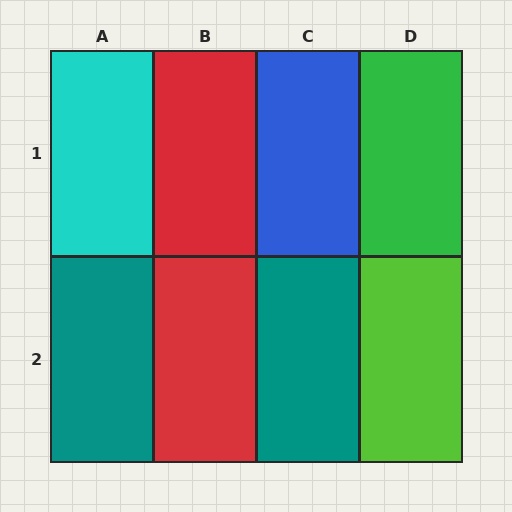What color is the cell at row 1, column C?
Blue.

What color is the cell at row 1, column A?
Cyan.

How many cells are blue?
1 cell is blue.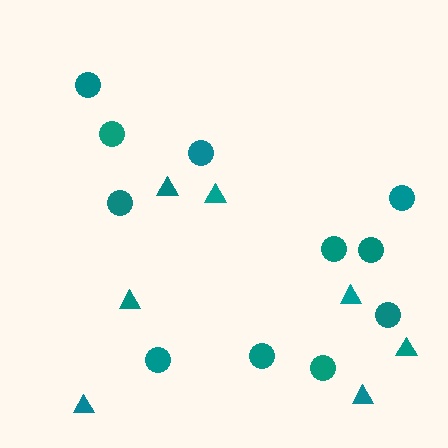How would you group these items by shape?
There are 2 groups: one group of triangles (7) and one group of circles (11).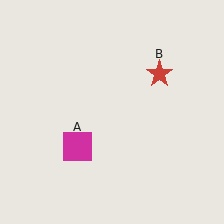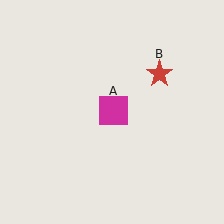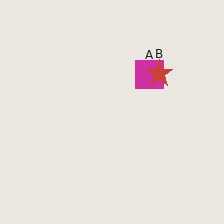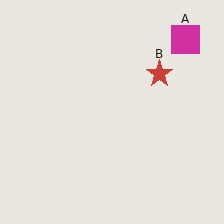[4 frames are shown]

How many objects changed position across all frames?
1 object changed position: magenta square (object A).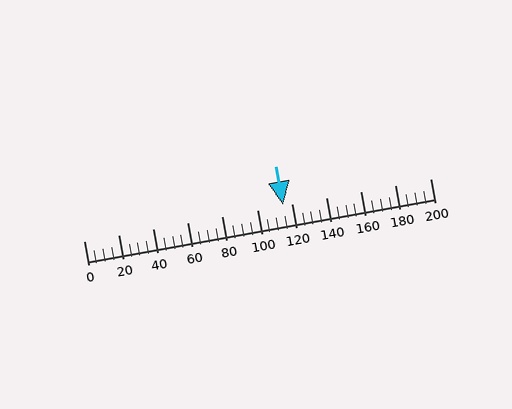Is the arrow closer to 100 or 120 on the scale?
The arrow is closer to 120.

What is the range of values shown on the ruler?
The ruler shows values from 0 to 200.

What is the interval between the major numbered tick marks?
The major tick marks are spaced 20 units apart.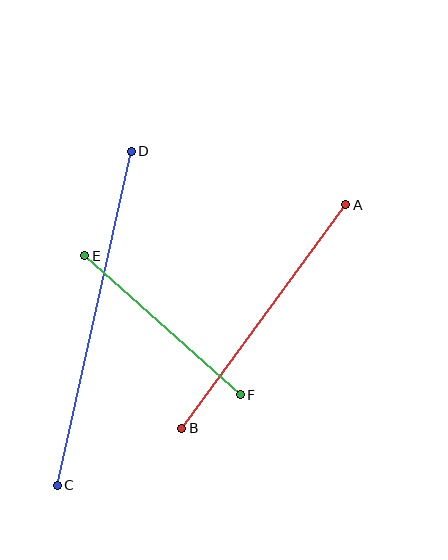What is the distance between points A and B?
The distance is approximately 277 pixels.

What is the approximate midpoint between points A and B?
The midpoint is at approximately (264, 317) pixels.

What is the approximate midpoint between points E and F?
The midpoint is at approximately (162, 325) pixels.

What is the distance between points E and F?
The distance is approximately 208 pixels.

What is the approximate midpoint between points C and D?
The midpoint is at approximately (94, 318) pixels.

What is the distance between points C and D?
The distance is approximately 342 pixels.